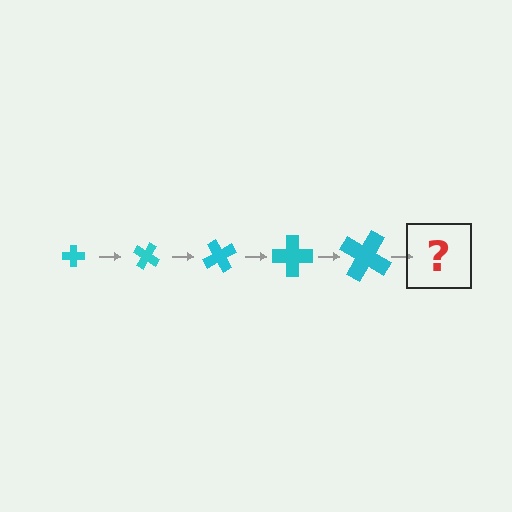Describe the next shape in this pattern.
It should be a cross, larger than the previous one and rotated 150 degrees from the start.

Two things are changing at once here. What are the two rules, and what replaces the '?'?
The two rules are that the cross grows larger each step and it rotates 30 degrees each step. The '?' should be a cross, larger than the previous one and rotated 150 degrees from the start.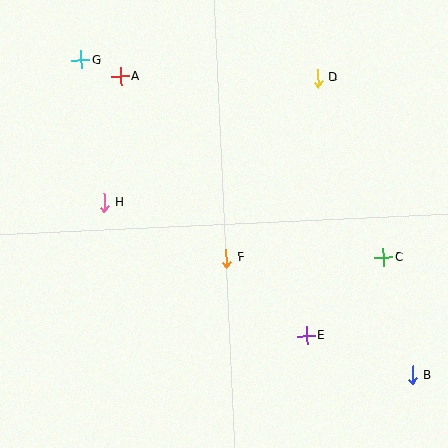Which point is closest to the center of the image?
Point F at (226, 258) is closest to the center.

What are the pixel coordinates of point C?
Point C is at (383, 258).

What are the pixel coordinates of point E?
Point E is at (307, 336).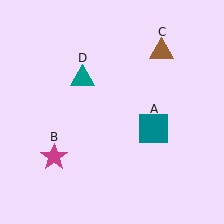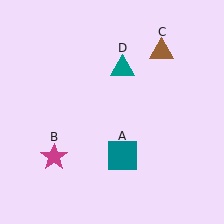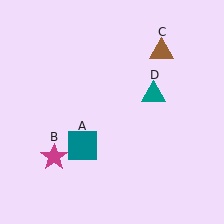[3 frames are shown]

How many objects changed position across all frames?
2 objects changed position: teal square (object A), teal triangle (object D).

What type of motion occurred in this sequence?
The teal square (object A), teal triangle (object D) rotated clockwise around the center of the scene.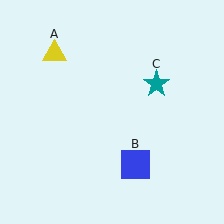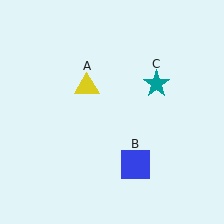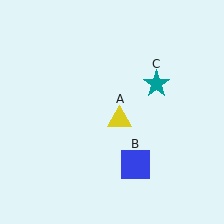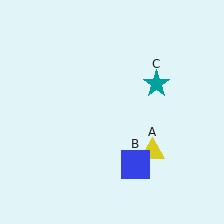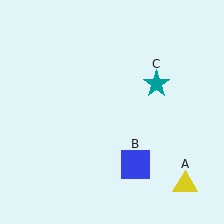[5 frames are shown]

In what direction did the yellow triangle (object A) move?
The yellow triangle (object A) moved down and to the right.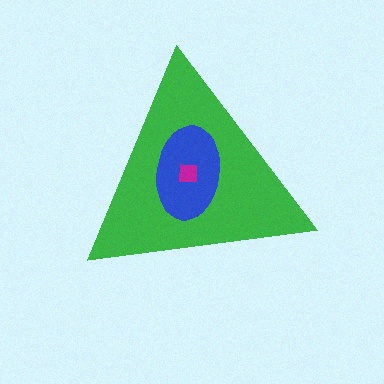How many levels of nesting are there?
3.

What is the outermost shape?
The green triangle.